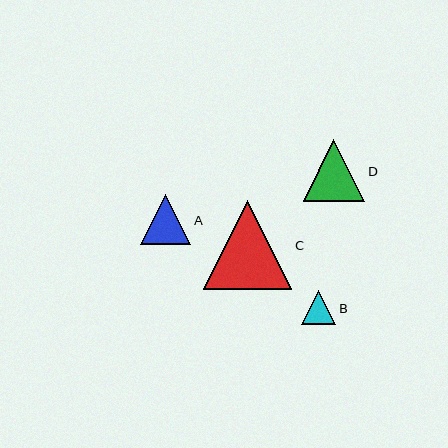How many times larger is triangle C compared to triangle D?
Triangle C is approximately 1.4 times the size of triangle D.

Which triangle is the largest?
Triangle C is the largest with a size of approximately 88 pixels.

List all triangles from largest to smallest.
From largest to smallest: C, D, A, B.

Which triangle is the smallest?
Triangle B is the smallest with a size of approximately 34 pixels.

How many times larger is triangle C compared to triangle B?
Triangle C is approximately 2.6 times the size of triangle B.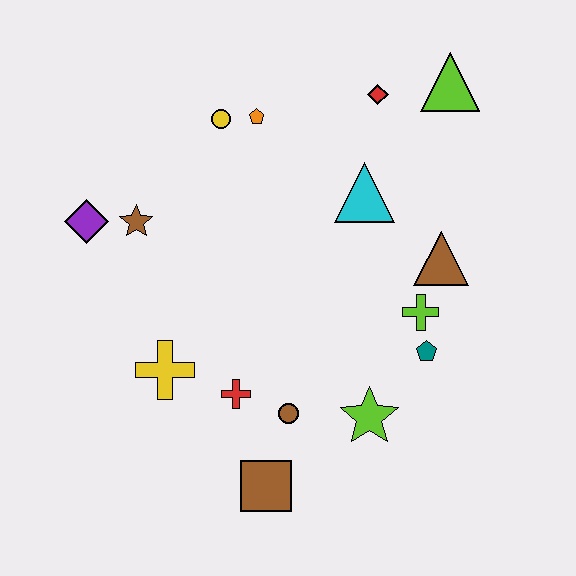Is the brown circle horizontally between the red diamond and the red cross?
Yes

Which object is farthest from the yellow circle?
The brown square is farthest from the yellow circle.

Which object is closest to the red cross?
The brown circle is closest to the red cross.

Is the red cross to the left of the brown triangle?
Yes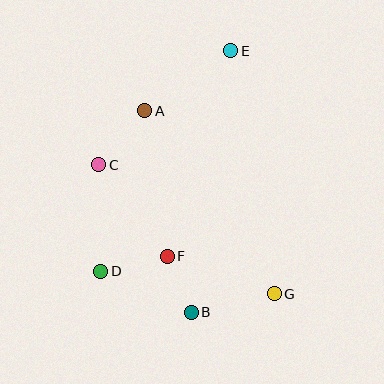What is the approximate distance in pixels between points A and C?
The distance between A and C is approximately 71 pixels.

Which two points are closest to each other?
Points B and F are closest to each other.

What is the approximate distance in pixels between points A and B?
The distance between A and B is approximately 207 pixels.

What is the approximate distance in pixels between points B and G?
The distance between B and G is approximately 85 pixels.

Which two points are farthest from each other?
Points B and E are farthest from each other.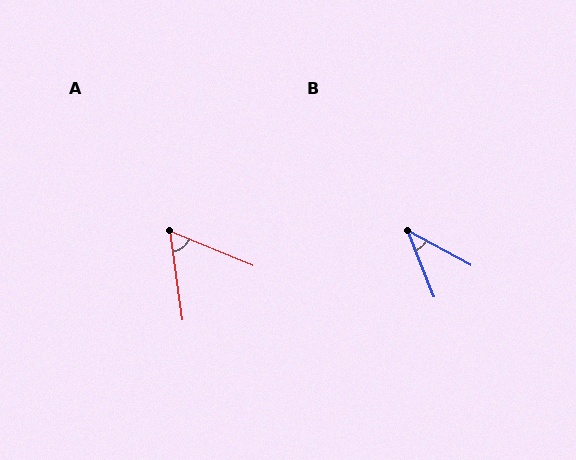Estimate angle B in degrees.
Approximately 40 degrees.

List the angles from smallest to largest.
B (40°), A (60°).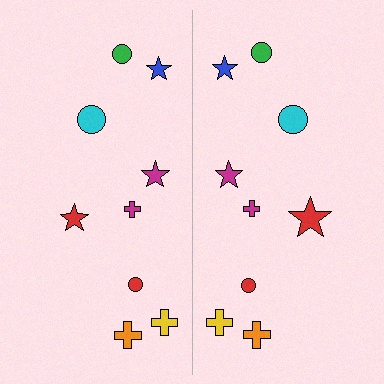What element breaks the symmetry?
The red star on the right side has a different size than its mirror counterpart.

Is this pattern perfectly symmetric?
No, the pattern is not perfectly symmetric. The red star on the right side has a different size than its mirror counterpart.